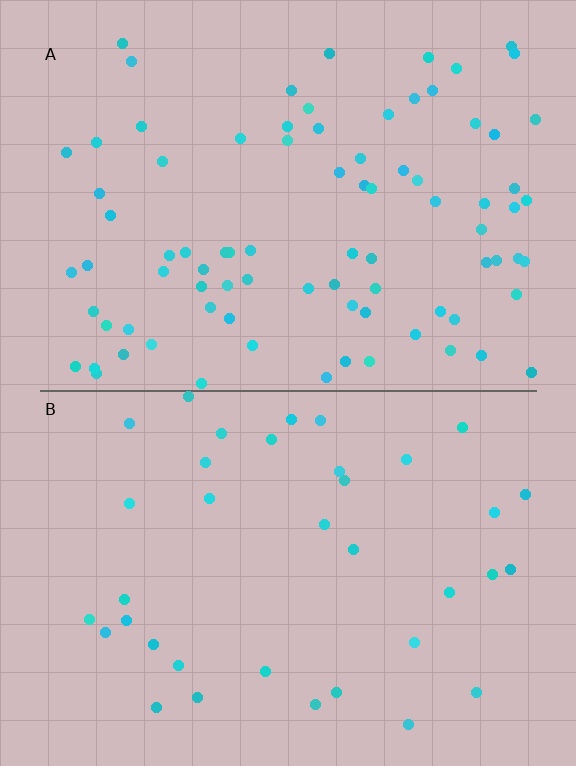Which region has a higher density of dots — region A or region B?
A (the top).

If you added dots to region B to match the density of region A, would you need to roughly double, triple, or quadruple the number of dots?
Approximately double.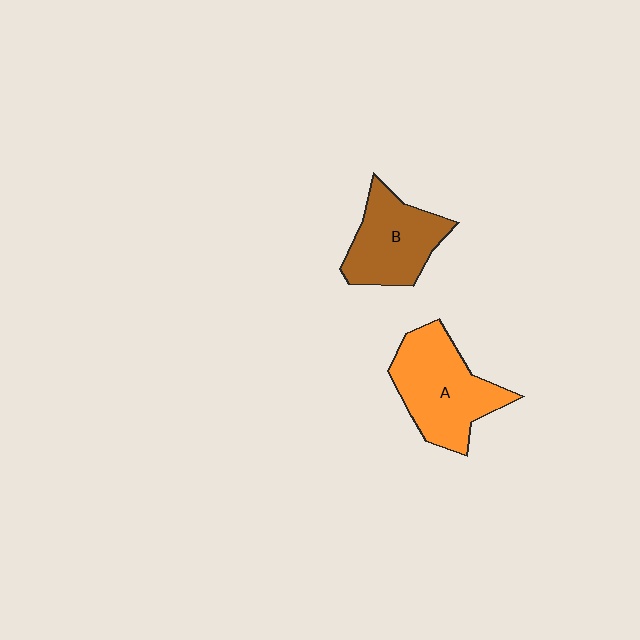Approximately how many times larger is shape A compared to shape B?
Approximately 1.2 times.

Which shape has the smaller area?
Shape B (brown).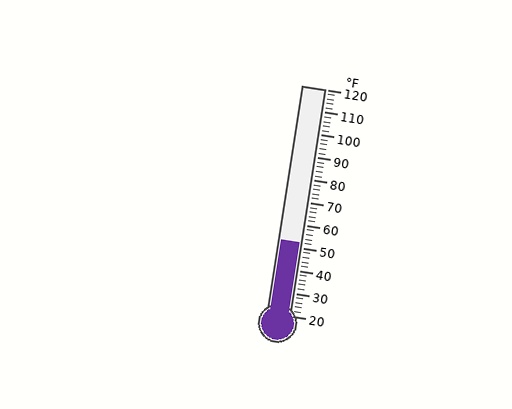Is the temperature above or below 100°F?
The temperature is below 100°F.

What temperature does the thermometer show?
The thermometer shows approximately 52°F.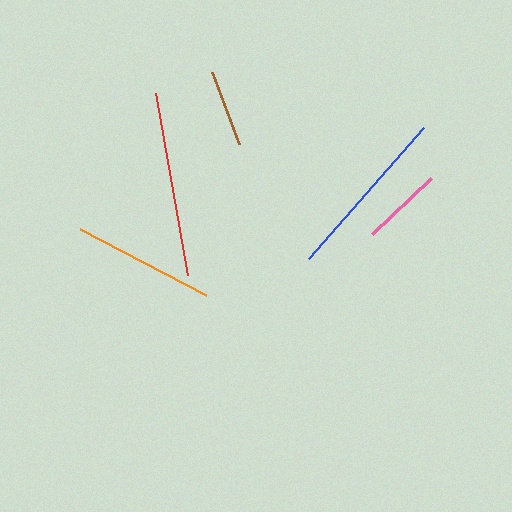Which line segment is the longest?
The red line is the longest at approximately 185 pixels.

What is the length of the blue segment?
The blue segment is approximately 174 pixels long.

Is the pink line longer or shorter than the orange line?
The orange line is longer than the pink line.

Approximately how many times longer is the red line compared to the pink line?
The red line is approximately 2.3 times the length of the pink line.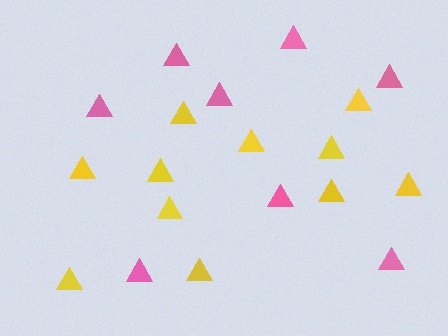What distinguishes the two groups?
There are 2 groups: one group of yellow triangles (11) and one group of pink triangles (8).